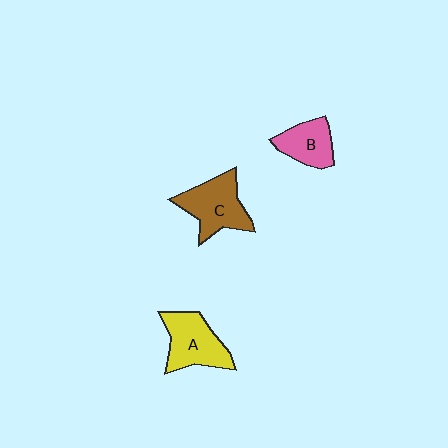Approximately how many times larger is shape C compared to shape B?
Approximately 1.4 times.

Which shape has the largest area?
Shape C (brown).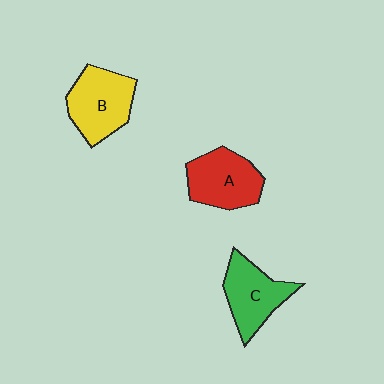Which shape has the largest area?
Shape B (yellow).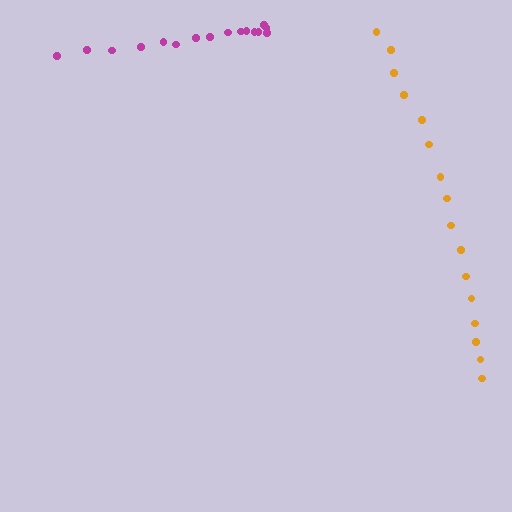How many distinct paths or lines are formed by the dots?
There are 2 distinct paths.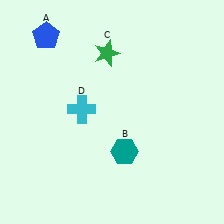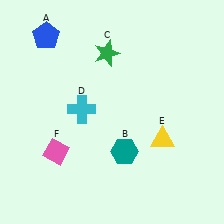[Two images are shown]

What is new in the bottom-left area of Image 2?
A pink diamond (F) was added in the bottom-left area of Image 2.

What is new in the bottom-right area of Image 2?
A yellow triangle (E) was added in the bottom-right area of Image 2.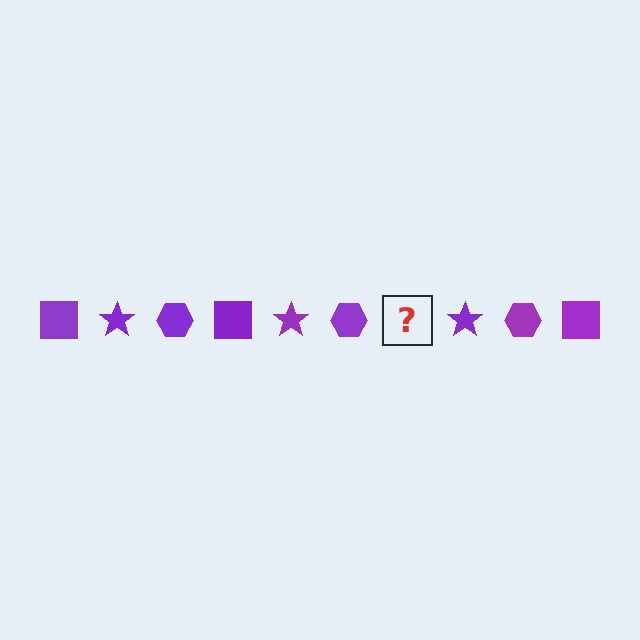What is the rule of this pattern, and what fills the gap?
The rule is that the pattern cycles through square, star, hexagon shapes in purple. The gap should be filled with a purple square.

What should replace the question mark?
The question mark should be replaced with a purple square.